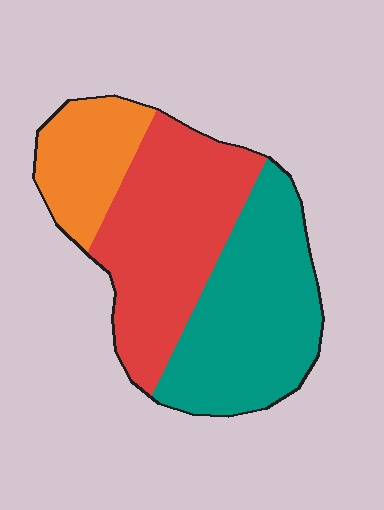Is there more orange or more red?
Red.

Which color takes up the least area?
Orange, at roughly 20%.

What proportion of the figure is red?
Red covers 41% of the figure.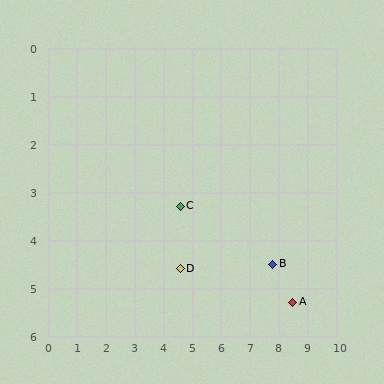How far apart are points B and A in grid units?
Points B and A are about 1.1 grid units apart.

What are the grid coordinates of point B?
Point B is at approximately (7.8, 4.5).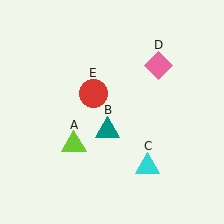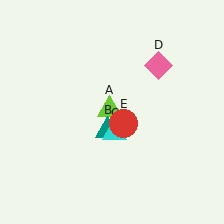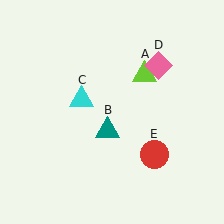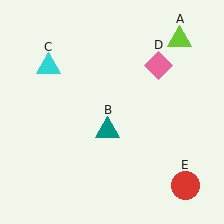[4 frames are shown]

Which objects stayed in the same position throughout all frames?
Teal triangle (object B) and pink diamond (object D) remained stationary.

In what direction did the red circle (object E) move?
The red circle (object E) moved down and to the right.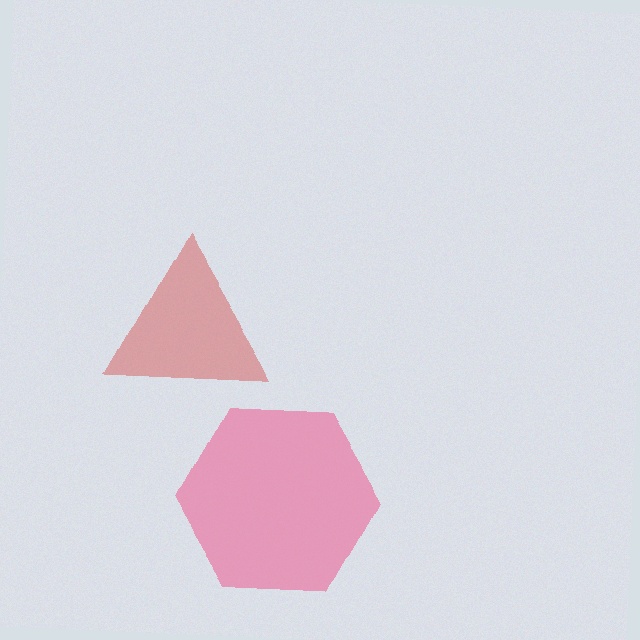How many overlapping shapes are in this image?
There are 2 overlapping shapes in the image.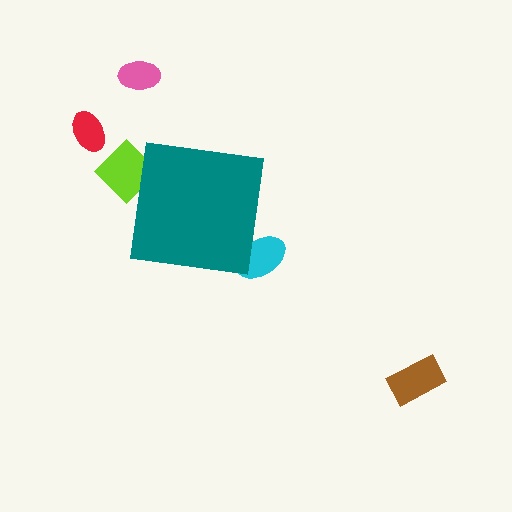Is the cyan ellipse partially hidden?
Yes, the cyan ellipse is partially hidden behind the teal square.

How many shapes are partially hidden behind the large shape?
2 shapes are partially hidden.